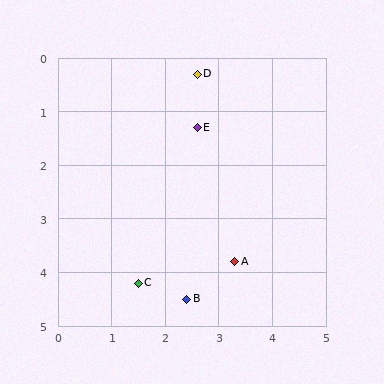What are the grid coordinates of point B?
Point B is at approximately (2.4, 4.5).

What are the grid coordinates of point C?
Point C is at approximately (1.5, 4.2).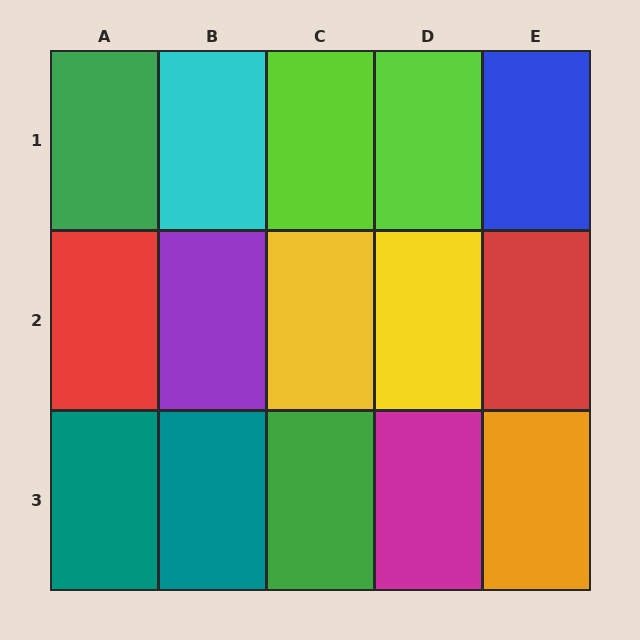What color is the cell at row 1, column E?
Blue.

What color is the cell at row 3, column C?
Green.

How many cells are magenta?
1 cell is magenta.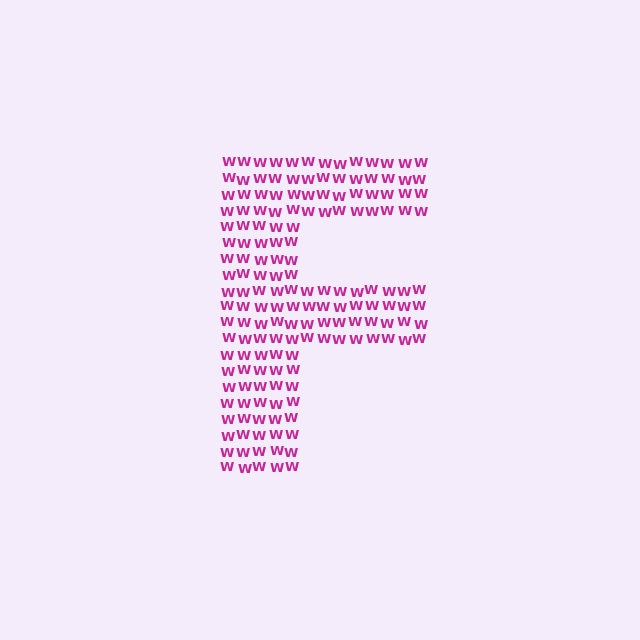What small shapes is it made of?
It is made of small letter W's.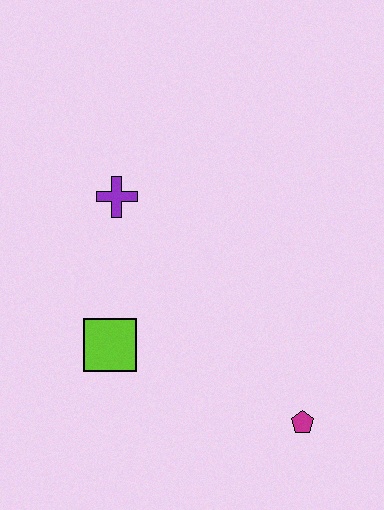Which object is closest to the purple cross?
The lime square is closest to the purple cross.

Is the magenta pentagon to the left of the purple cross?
No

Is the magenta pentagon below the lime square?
Yes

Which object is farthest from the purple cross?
The magenta pentagon is farthest from the purple cross.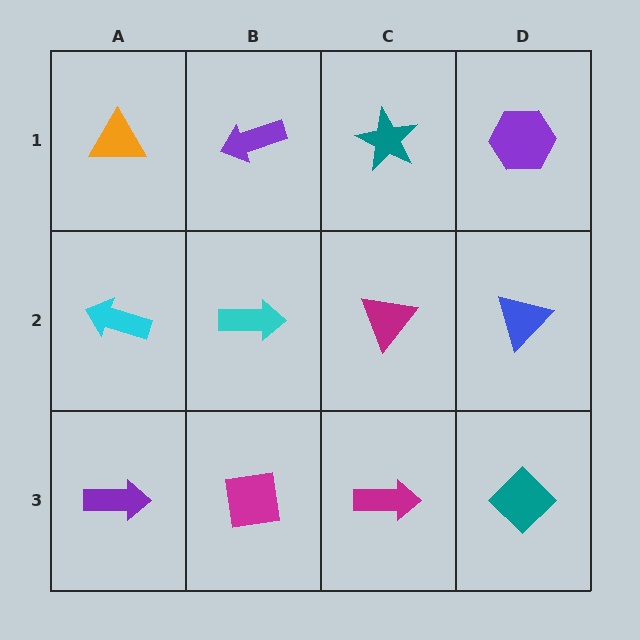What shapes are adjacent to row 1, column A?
A cyan arrow (row 2, column A), a purple arrow (row 1, column B).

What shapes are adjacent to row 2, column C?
A teal star (row 1, column C), a magenta arrow (row 3, column C), a cyan arrow (row 2, column B), a blue triangle (row 2, column D).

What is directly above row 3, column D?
A blue triangle.